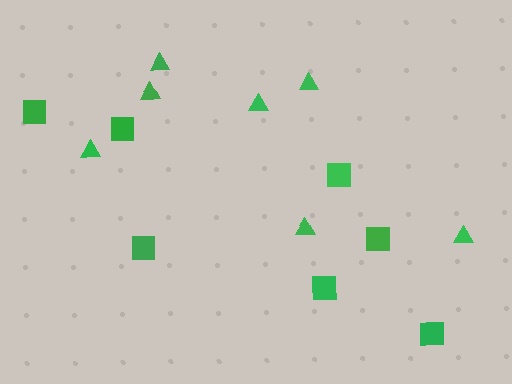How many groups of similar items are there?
There are 2 groups: one group of triangles (7) and one group of squares (7).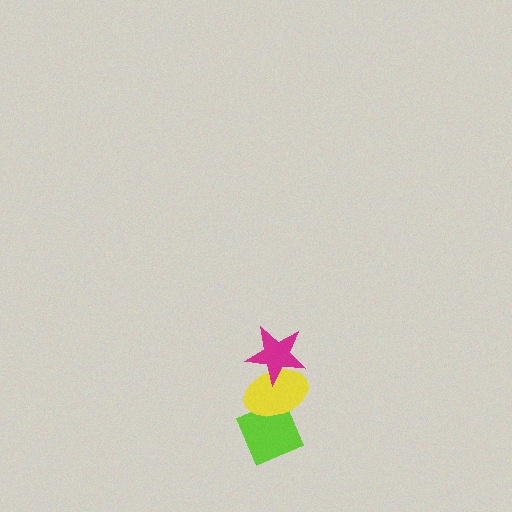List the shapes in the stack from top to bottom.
From top to bottom: the magenta star, the yellow ellipse, the lime diamond.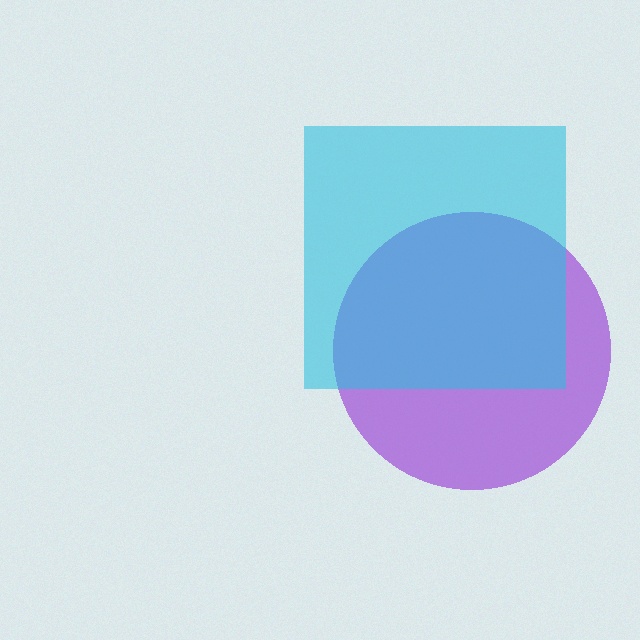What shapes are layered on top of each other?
The layered shapes are: a purple circle, a cyan square.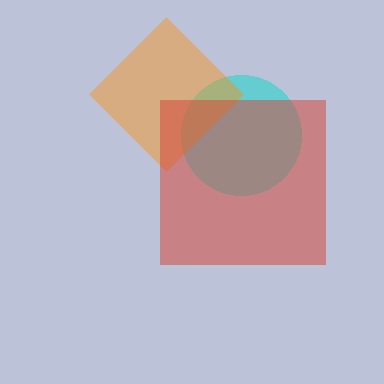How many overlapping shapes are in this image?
There are 3 overlapping shapes in the image.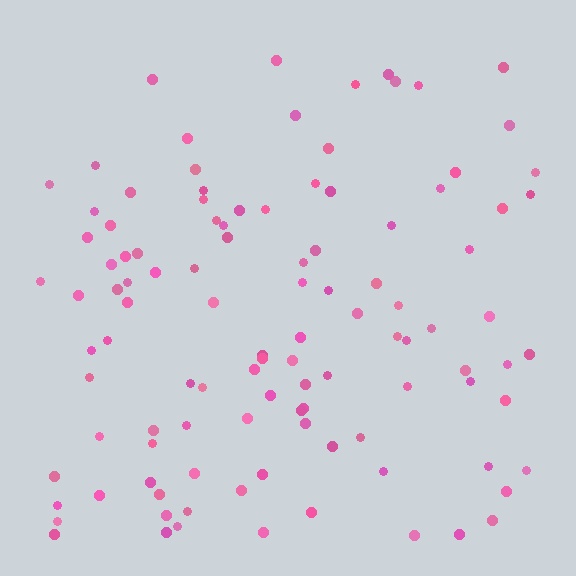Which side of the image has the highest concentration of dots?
The bottom.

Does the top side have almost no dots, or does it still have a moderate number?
Still a moderate number, just noticeably fewer than the bottom.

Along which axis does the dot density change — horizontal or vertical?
Vertical.